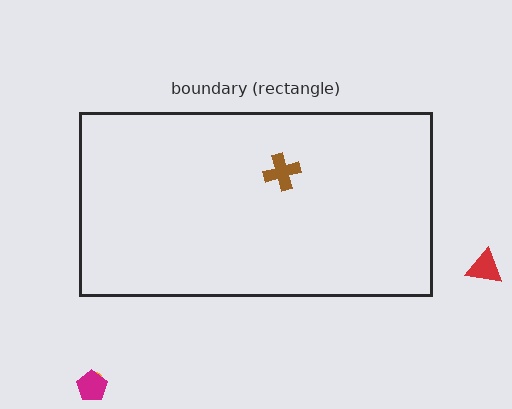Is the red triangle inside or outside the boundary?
Outside.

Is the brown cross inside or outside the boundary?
Inside.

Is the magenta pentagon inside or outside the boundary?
Outside.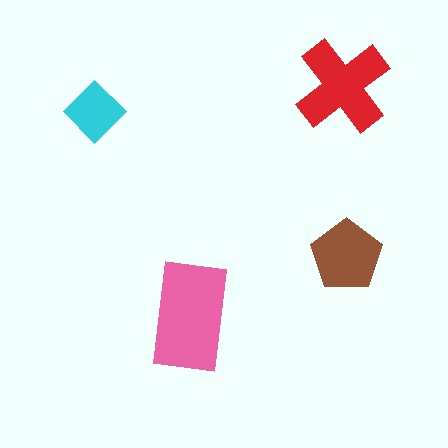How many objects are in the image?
There are 4 objects in the image.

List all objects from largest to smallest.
The pink rectangle, the red cross, the brown pentagon, the cyan diamond.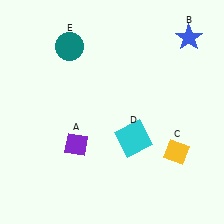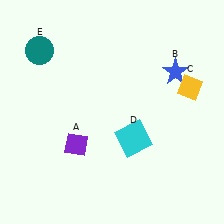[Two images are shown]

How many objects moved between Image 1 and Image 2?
3 objects moved between the two images.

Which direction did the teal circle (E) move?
The teal circle (E) moved left.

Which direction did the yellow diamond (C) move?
The yellow diamond (C) moved up.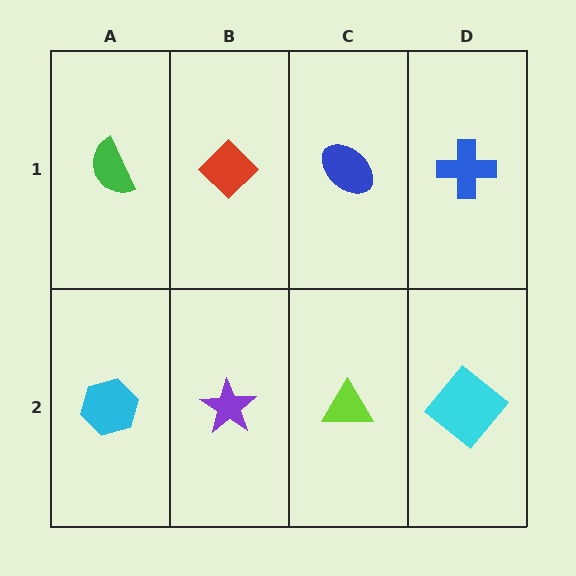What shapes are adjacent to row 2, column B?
A red diamond (row 1, column B), a cyan hexagon (row 2, column A), a lime triangle (row 2, column C).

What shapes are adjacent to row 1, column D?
A cyan diamond (row 2, column D), a blue ellipse (row 1, column C).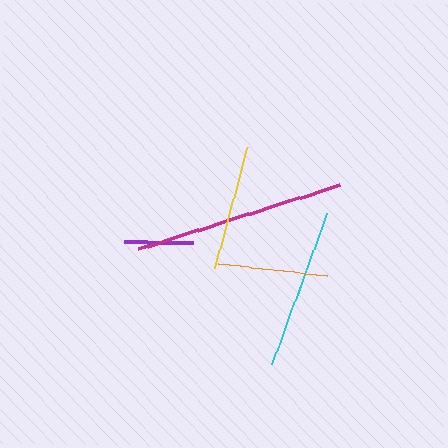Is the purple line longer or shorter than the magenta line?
The magenta line is longer than the purple line.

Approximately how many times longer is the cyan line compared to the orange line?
The cyan line is approximately 1.5 times the length of the orange line.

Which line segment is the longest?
The magenta line is the longest at approximately 212 pixels.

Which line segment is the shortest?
The purple line is the shortest at approximately 69 pixels.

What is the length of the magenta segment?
The magenta segment is approximately 212 pixels long.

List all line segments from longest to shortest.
From longest to shortest: magenta, cyan, yellow, orange, purple.